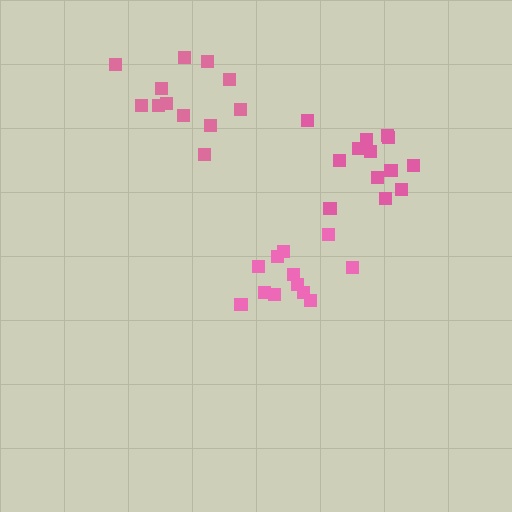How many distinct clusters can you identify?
There are 3 distinct clusters.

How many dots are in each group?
Group 1: 13 dots, Group 2: 12 dots, Group 3: 12 dots (37 total).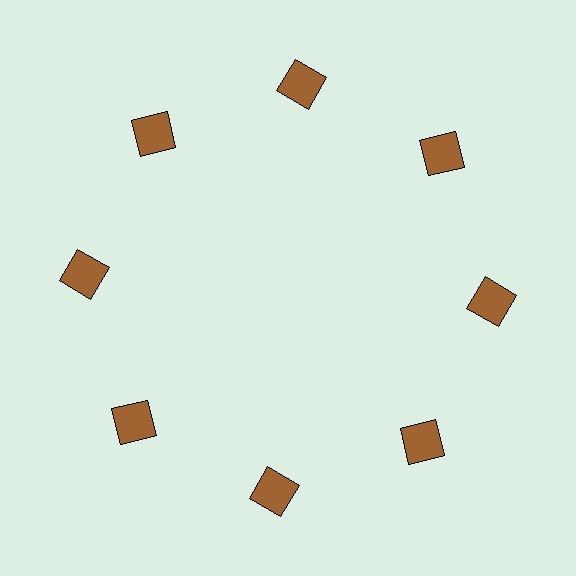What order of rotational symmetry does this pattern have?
This pattern has 8-fold rotational symmetry.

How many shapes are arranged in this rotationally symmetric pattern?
There are 8 shapes, arranged in 8 groups of 1.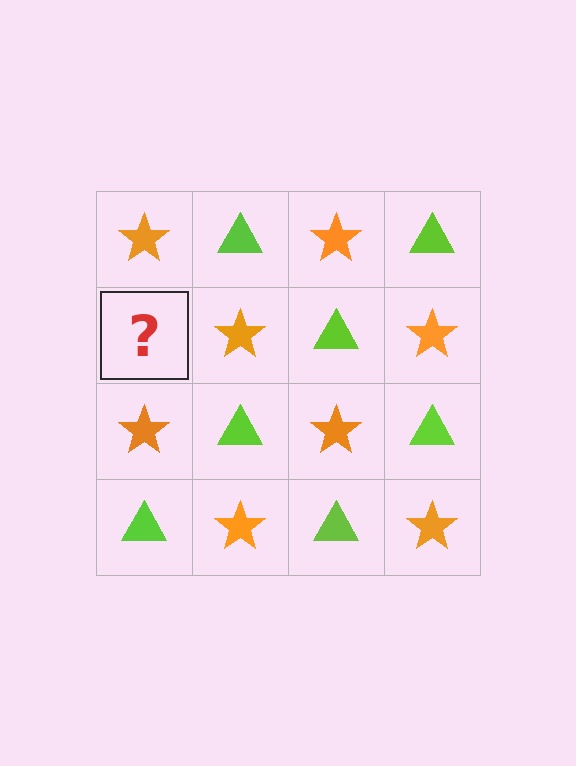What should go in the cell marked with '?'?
The missing cell should contain a lime triangle.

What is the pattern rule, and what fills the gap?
The rule is that it alternates orange star and lime triangle in a checkerboard pattern. The gap should be filled with a lime triangle.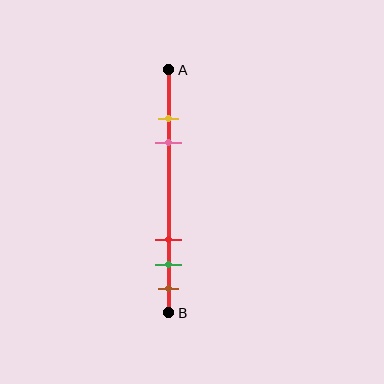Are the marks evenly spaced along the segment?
No, the marks are not evenly spaced.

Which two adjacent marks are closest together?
The yellow and pink marks are the closest adjacent pair.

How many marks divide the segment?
There are 5 marks dividing the segment.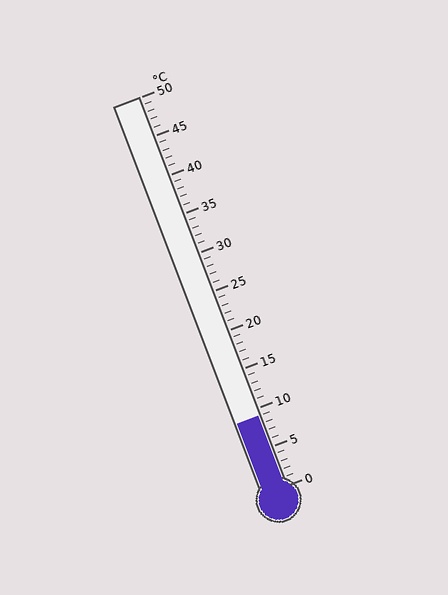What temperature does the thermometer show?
The thermometer shows approximately 9°C.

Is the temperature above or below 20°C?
The temperature is below 20°C.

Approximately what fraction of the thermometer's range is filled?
The thermometer is filled to approximately 20% of its range.